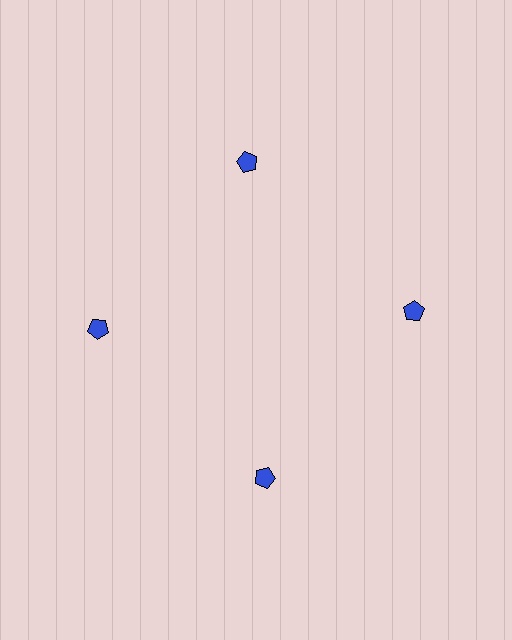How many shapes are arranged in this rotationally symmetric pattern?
There are 4 shapes, arranged in 4 groups of 1.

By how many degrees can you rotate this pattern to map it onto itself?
The pattern maps onto itself every 90 degrees of rotation.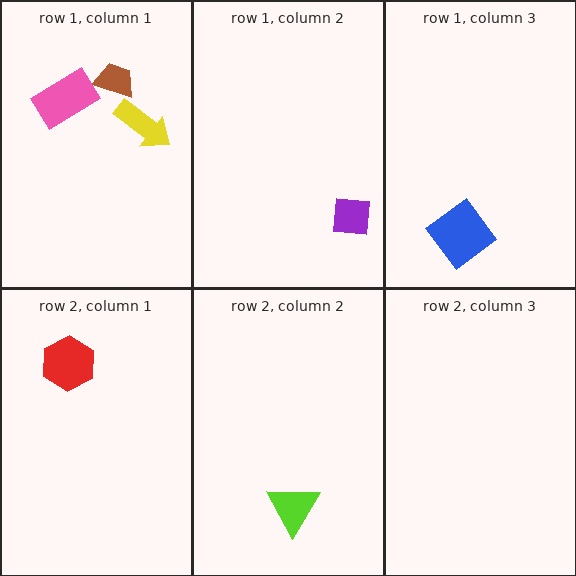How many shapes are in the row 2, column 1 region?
1.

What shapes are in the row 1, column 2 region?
The purple square.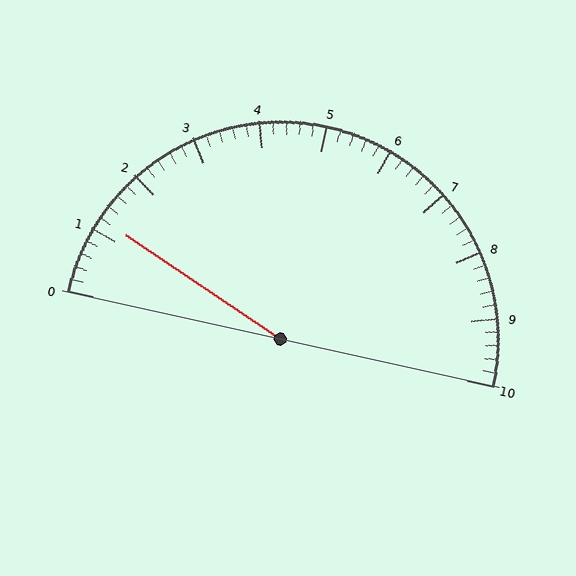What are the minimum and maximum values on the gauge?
The gauge ranges from 0 to 10.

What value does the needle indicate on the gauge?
The needle indicates approximately 1.2.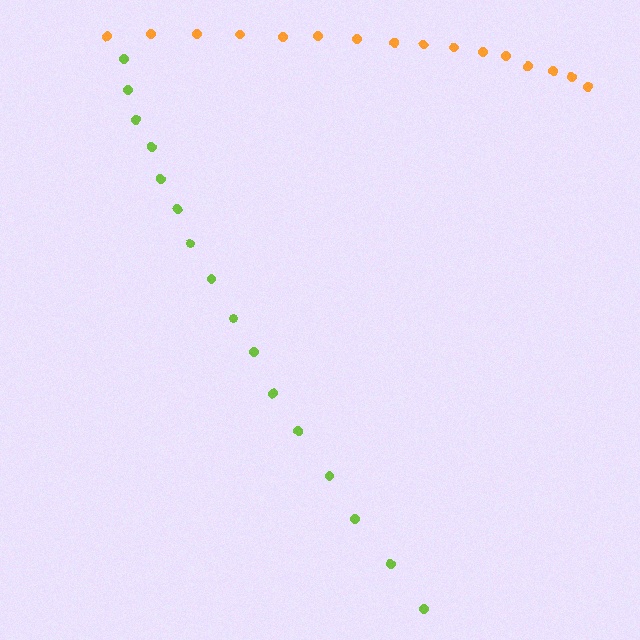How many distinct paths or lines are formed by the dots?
There are 2 distinct paths.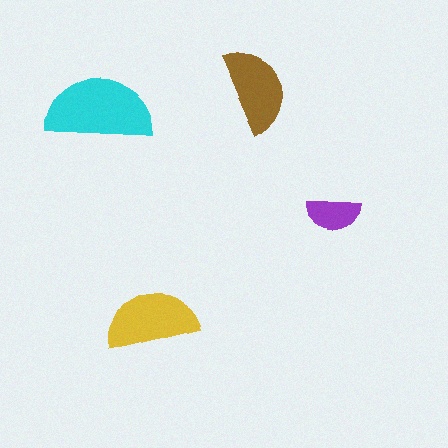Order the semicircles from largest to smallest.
the cyan one, the yellow one, the brown one, the purple one.